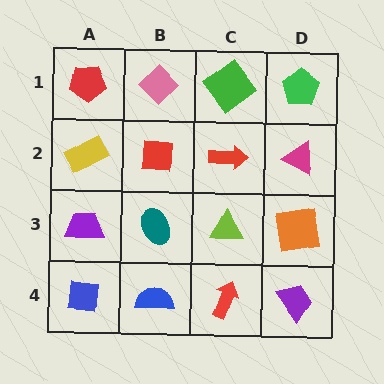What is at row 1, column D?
A green pentagon.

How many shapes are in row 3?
4 shapes.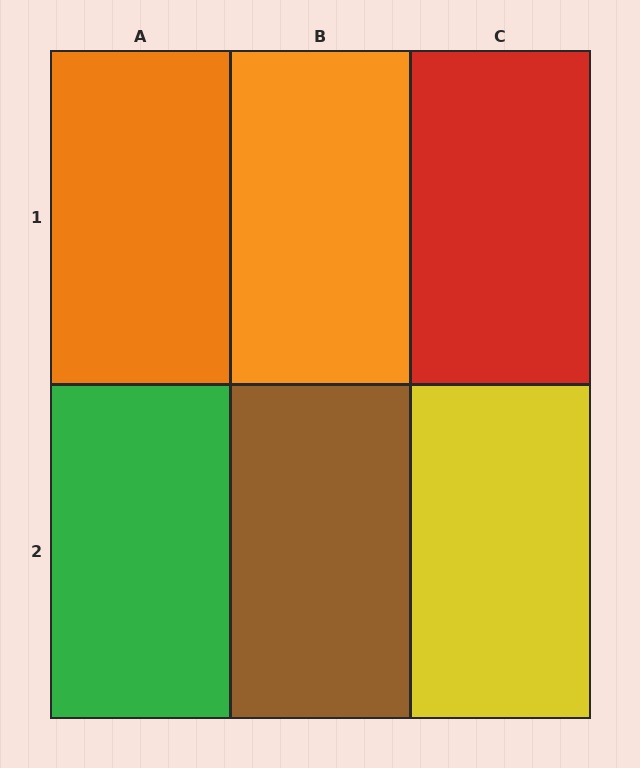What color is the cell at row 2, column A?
Green.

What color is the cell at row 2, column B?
Brown.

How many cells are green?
1 cell is green.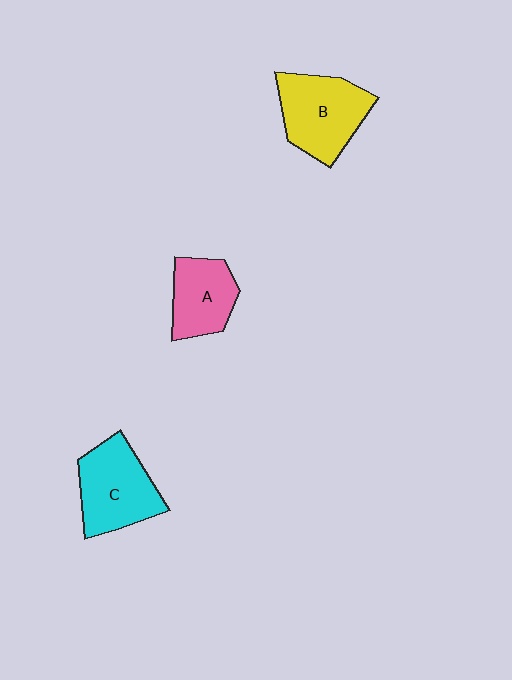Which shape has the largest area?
Shape B (yellow).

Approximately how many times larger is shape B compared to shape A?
Approximately 1.4 times.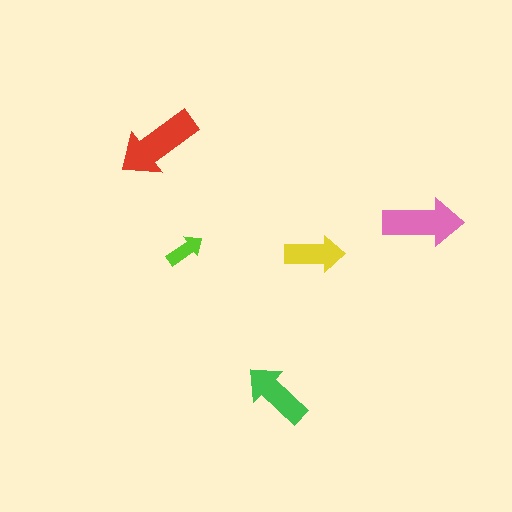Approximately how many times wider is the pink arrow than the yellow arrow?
About 1.5 times wider.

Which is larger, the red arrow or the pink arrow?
The red one.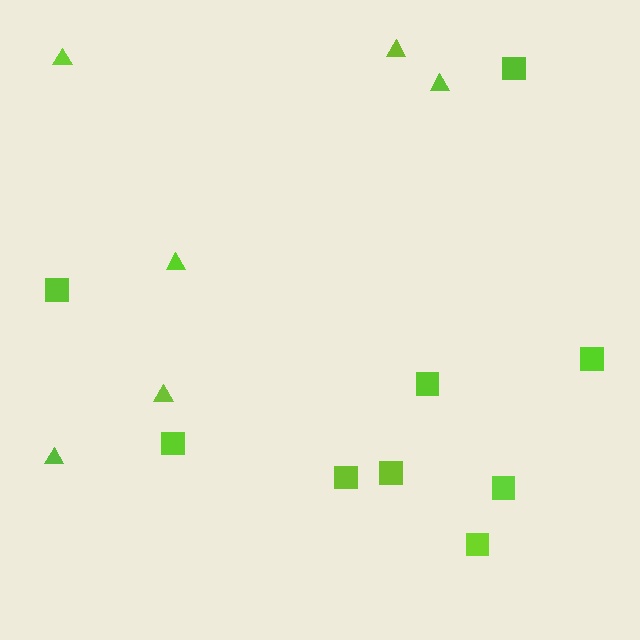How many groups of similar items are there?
There are 2 groups: one group of squares (9) and one group of triangles (6).